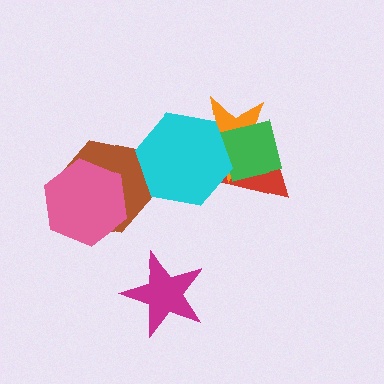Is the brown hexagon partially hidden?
Yes, it is partially covered by another shape.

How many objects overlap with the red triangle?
3 objects overlap with the red triangle.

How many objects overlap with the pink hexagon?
1 object overlaps with the pink hexagon.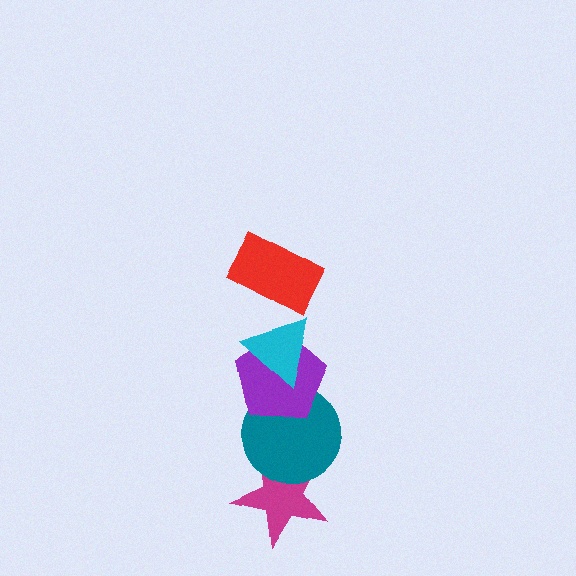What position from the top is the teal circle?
The teal circle is 4th from the top.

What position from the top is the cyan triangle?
The cyan triangle is 2nd from the top.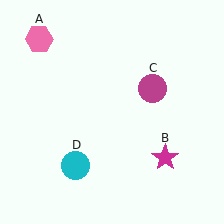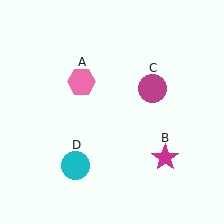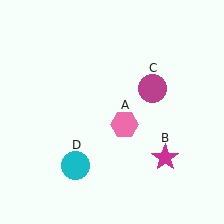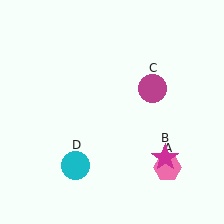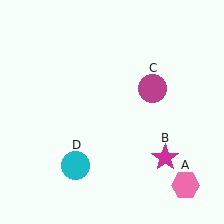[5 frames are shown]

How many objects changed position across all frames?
1 object changed position: pink hexagon (object A).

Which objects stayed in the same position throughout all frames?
Magenta star (object B) and magenta circle (object C) and cyan circle (object D) remained stationary.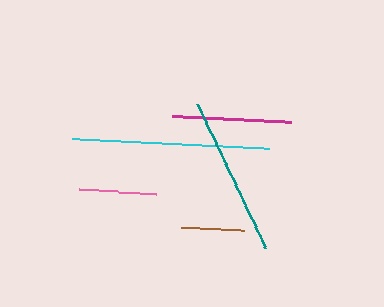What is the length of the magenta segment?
The magenta segment is approximately 120 pixels long.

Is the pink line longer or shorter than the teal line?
The teal line is longer than the pink line.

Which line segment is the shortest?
The brown line is the shortest at approximately 63 pixels.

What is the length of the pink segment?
The pink segment is approximately 77 pixels long.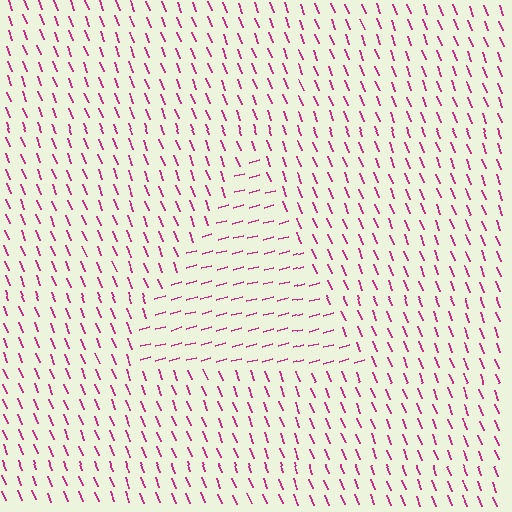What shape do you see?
I see a triangle.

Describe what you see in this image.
The image is filled with small magenta line segments. A triangle region in the image has lines oriented differently from the surrounding lines, creating a visible texture boundary.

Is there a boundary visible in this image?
Yes, there is a texture boundary formed by a change in line orientation.